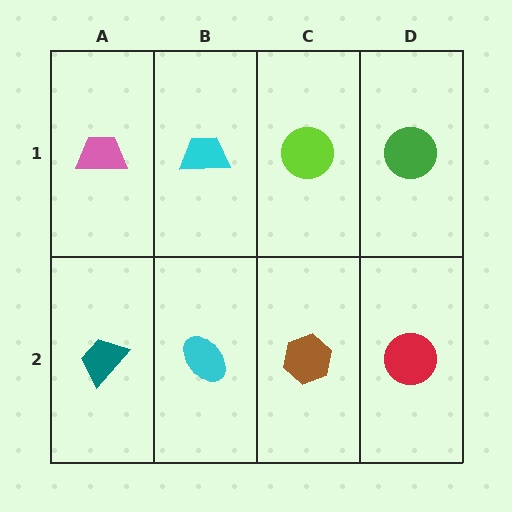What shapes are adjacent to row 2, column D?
A green circle (row 1, column D), a brown hexagon (row 2, column C).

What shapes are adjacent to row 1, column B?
A cyan ellipse (row 2, column B), a pink trapezoid (row 1, column A), a lime circle (row 1, column C).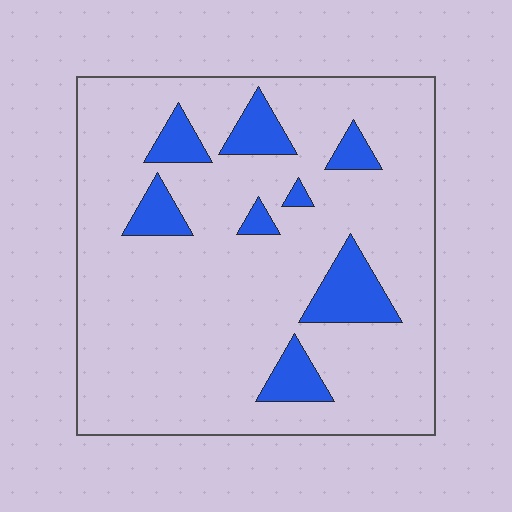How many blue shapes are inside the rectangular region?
8.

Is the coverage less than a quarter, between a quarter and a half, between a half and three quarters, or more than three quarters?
Less than a quarter.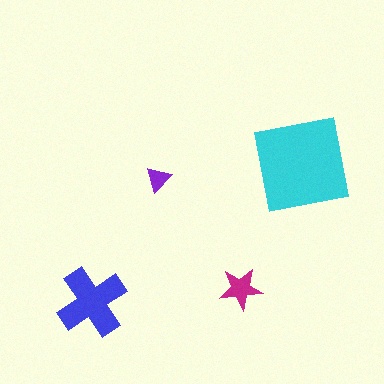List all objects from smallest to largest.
The purple triangle, the magenta star, the blue cross, the cyan square.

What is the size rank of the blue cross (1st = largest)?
2nd.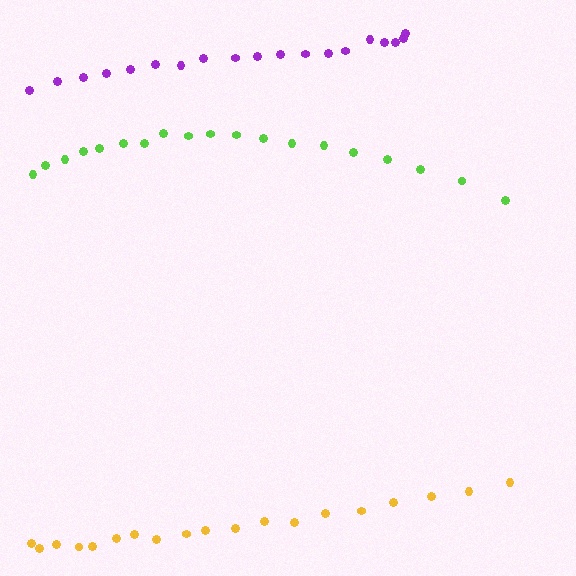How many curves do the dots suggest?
There are 3 distinct paths.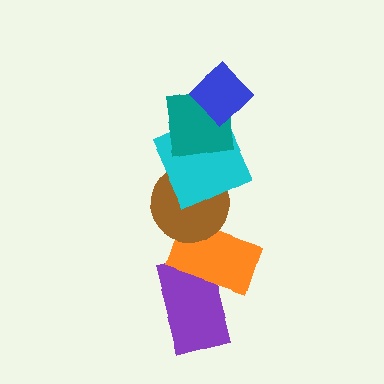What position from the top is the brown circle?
The brown circle is 4th from the top.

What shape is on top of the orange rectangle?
The brown circle is on top of the orange rectangle.